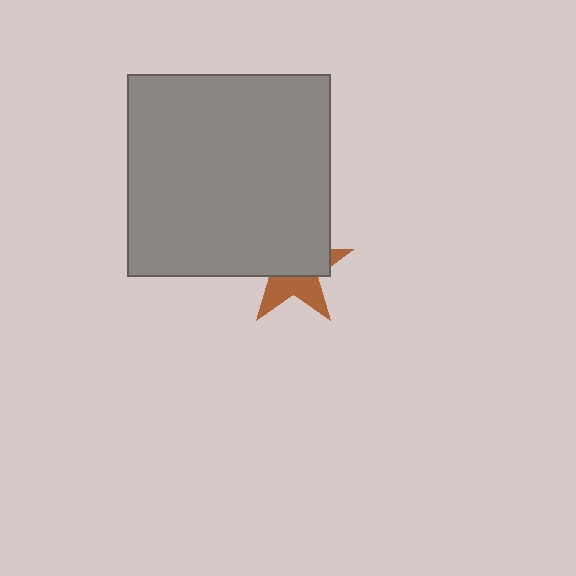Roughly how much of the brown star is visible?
A small part of it is visible (roughly 40%).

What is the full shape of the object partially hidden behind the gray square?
The partially hidden object is a brown star.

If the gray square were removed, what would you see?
You would see the complete brown star.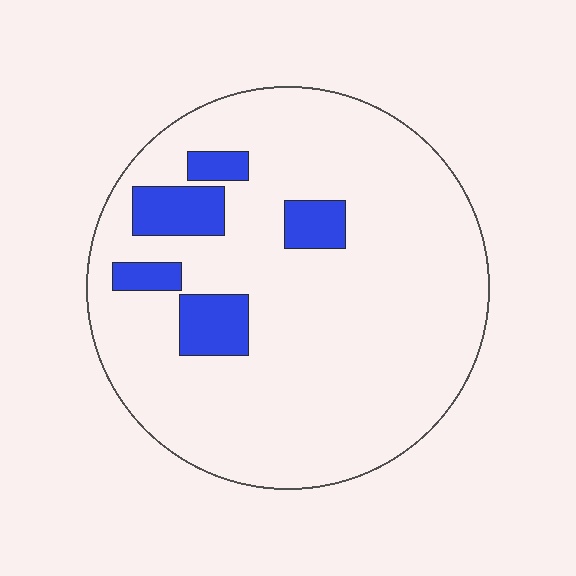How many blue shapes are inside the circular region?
5.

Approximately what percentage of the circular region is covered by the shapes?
Approximately 10%.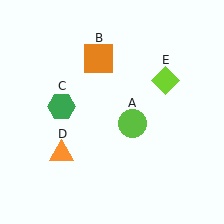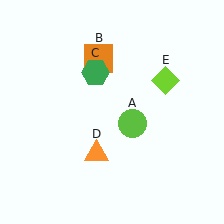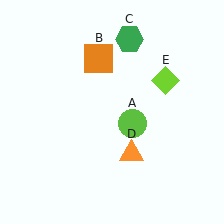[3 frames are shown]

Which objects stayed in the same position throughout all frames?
Lime circle (object A) and orange square (object B) and lime diamond (object E) remained stationary.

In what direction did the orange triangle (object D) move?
The orange triangle (object D) moved right.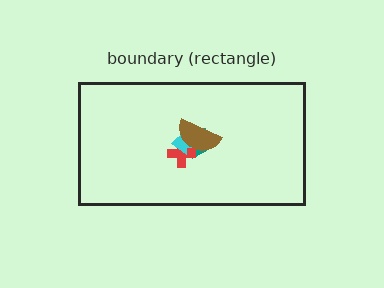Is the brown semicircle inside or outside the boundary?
Inside.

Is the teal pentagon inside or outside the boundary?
Inside.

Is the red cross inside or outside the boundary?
Inside.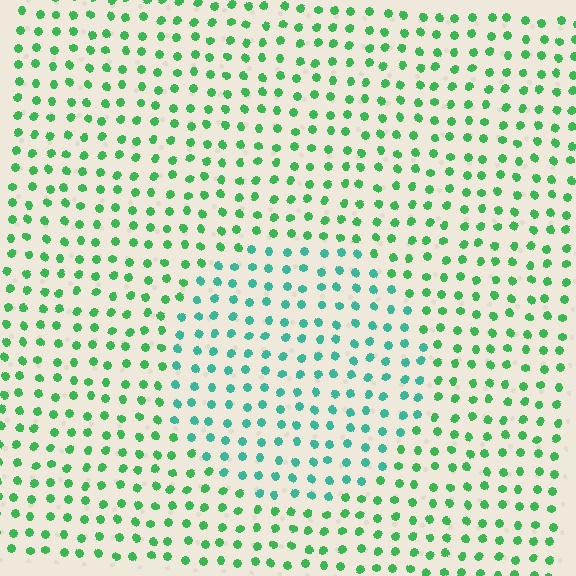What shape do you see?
I see a circle.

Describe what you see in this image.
The image is filled with small green elements in a uniform arrangement. A circle-shaped region is visible where the elements are tinted to a slightly different hue, forming a subtle color boundary.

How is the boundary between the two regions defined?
The boundary is defined purely by a slight shift in hue (about 34 degrees). Spacing, size, and orientation are identical on both sides.